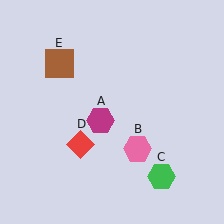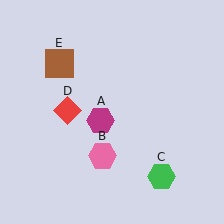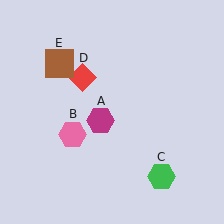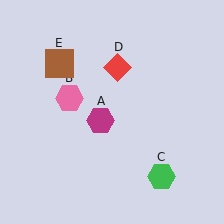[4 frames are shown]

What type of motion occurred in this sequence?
The pink hexagon (object B), red diamond (object D) rotated clockwise around the center of the scene.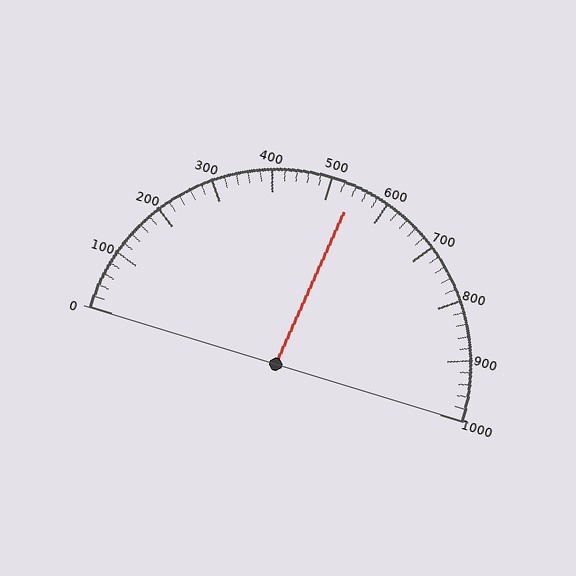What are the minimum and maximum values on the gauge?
The gauge ranges from 0 to 1000.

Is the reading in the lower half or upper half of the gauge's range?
The reading is in the upper half of the range (0 to 1000).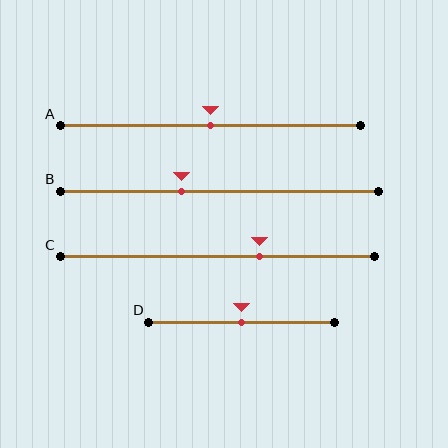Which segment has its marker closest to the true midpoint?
Segment A has its marker closest to the true midpoint.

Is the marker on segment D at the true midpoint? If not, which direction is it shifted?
Yes, the marker on segment D is at the true midpoint.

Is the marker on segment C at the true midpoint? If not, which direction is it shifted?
No, the marker on segment C is shifted to the right by about 13% of the segment length.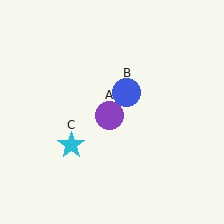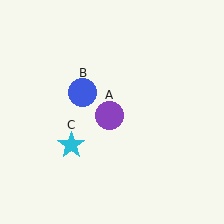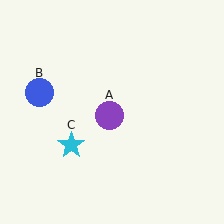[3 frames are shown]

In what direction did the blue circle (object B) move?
The blue circle (object B) moved left.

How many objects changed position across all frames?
1 object changed position: blue circle (object B).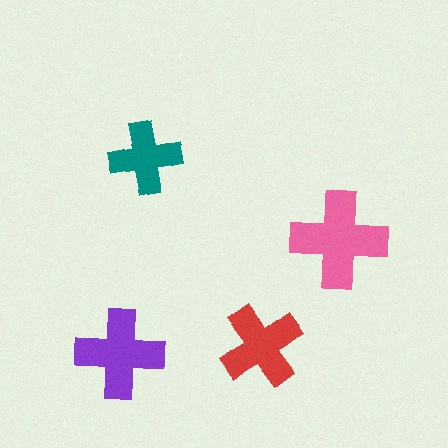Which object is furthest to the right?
The pink cross is rightmost.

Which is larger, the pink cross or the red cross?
The pink one.